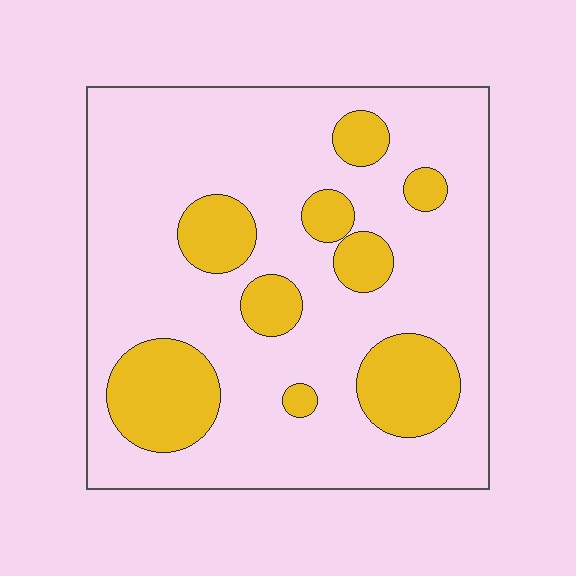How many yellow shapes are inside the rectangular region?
9.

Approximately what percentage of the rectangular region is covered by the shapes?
Approximately 25%.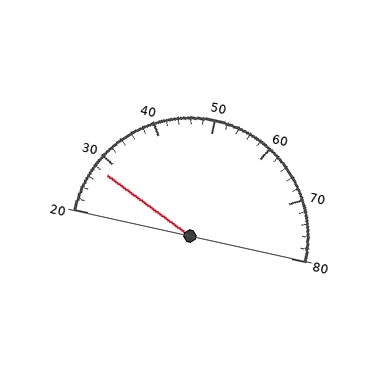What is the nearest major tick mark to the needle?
The nearest major tick mark is 30.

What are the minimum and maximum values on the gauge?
The gauge ranges from 20 to 80.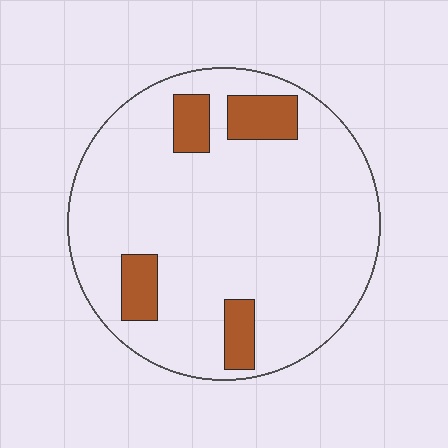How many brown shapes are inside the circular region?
4.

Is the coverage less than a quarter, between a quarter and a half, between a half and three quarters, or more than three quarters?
Less than a quarter.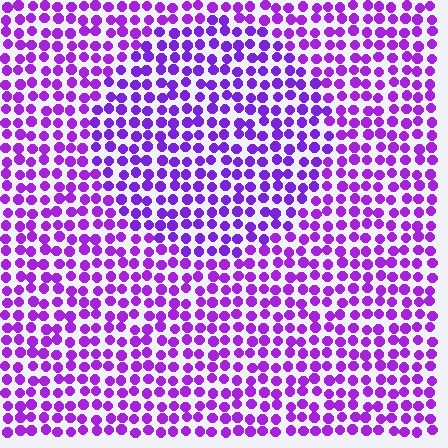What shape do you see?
I see a circle.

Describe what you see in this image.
The image is filled with small purple elements in a uniform arrangement. A circle-shaped region is visible where the elements are tinted to a slightly different hue, forming a subtle color boundary.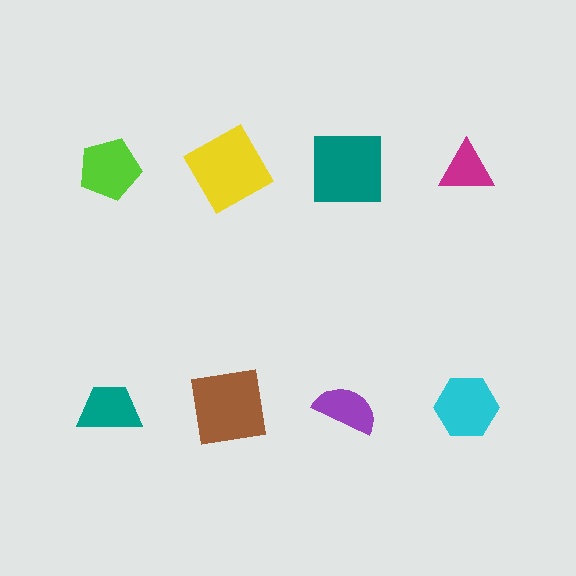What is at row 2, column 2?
A brown square.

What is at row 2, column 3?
A purple semicircle.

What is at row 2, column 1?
A teal trapezoid.